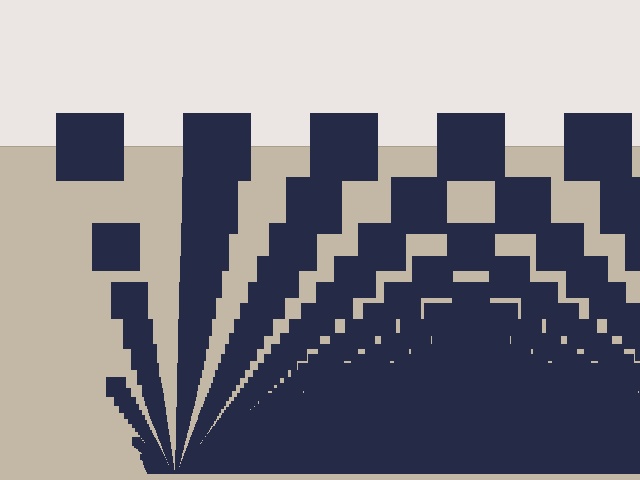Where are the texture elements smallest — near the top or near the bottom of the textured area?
Near the bottom.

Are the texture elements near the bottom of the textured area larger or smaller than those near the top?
Smaller. The gradient is inverted — elements near the bottom are smaller and denser.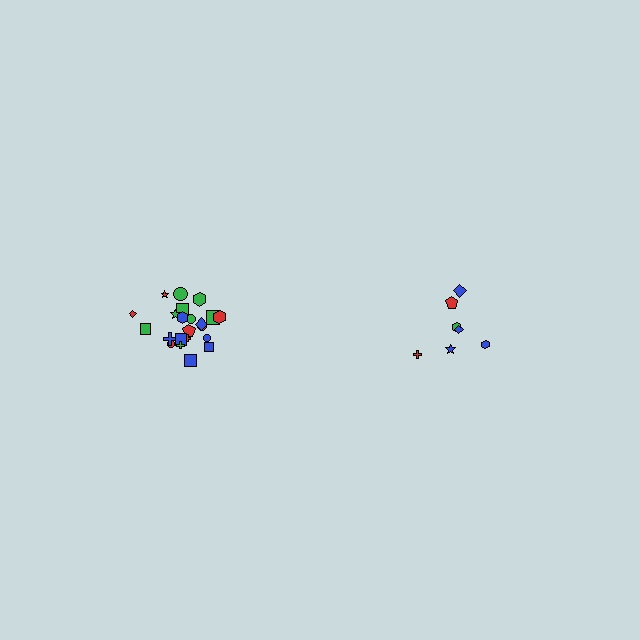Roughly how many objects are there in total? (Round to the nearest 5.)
Roughly 30 objects in total.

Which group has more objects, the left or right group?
The left group.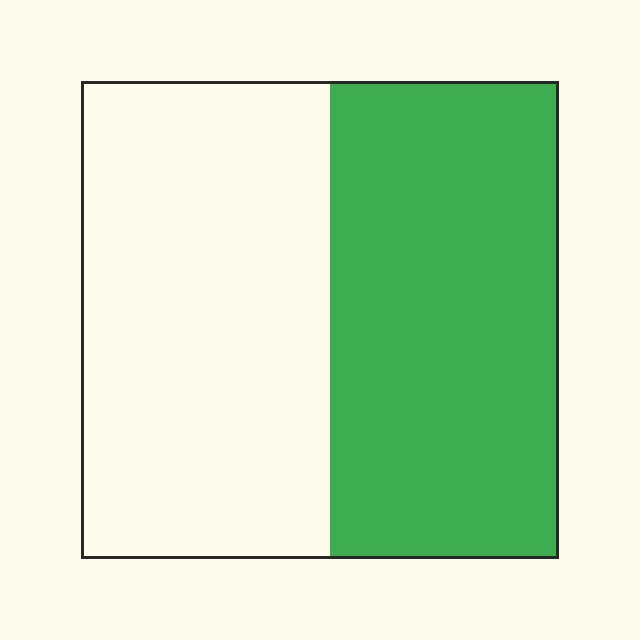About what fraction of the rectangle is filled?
About one half (1/2).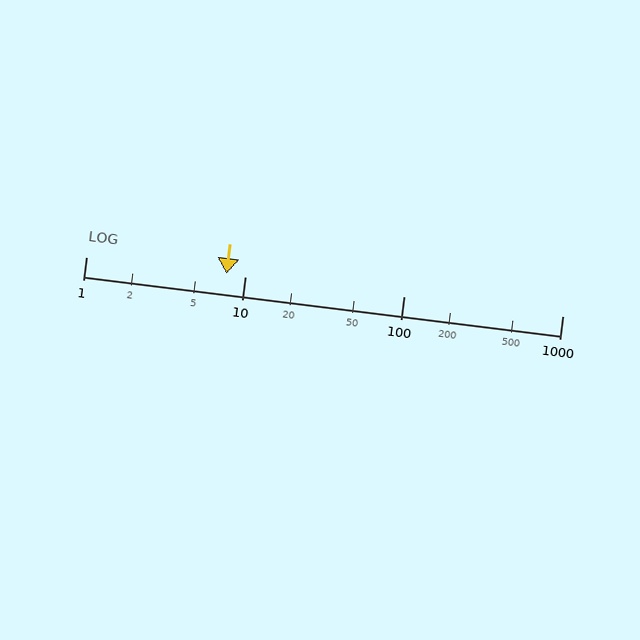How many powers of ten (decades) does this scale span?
The scale spans 3 decades, from 1 to 1000.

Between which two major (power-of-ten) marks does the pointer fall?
The pointer is between 1 and 10.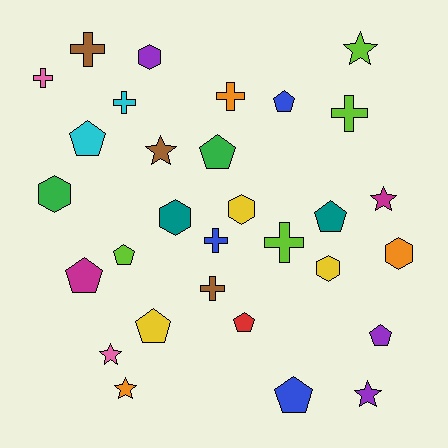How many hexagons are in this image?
There are 6 hexagons.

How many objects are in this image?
There are 30 objects.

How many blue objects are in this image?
There are 3 blue objects.